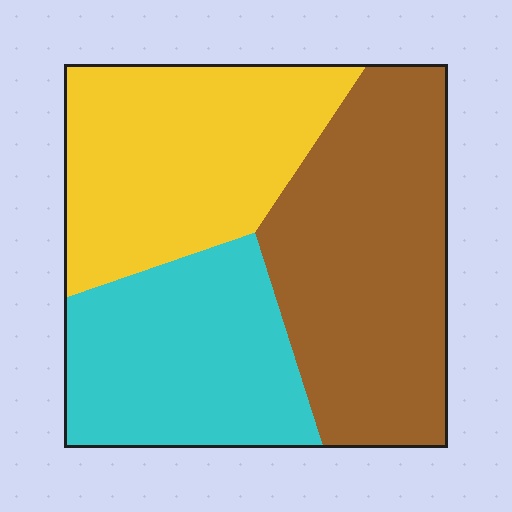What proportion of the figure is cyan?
Cyan takes up about one quarter (1/4) of the figure.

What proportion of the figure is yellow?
Yellow covers 33% of the figure.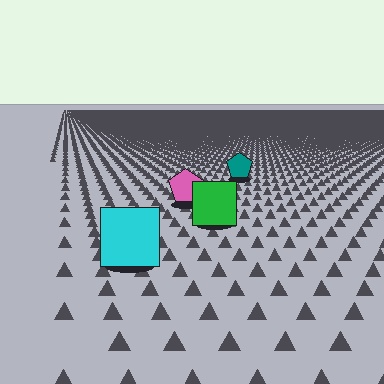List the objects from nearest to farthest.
From nearest to farthest: the cyan square, the green square, the pink pentagon, the teal pentagon.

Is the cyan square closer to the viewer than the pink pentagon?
Yes. The cyan square is closer — you can tell from the texture gradient: the ground texture is coarser near it.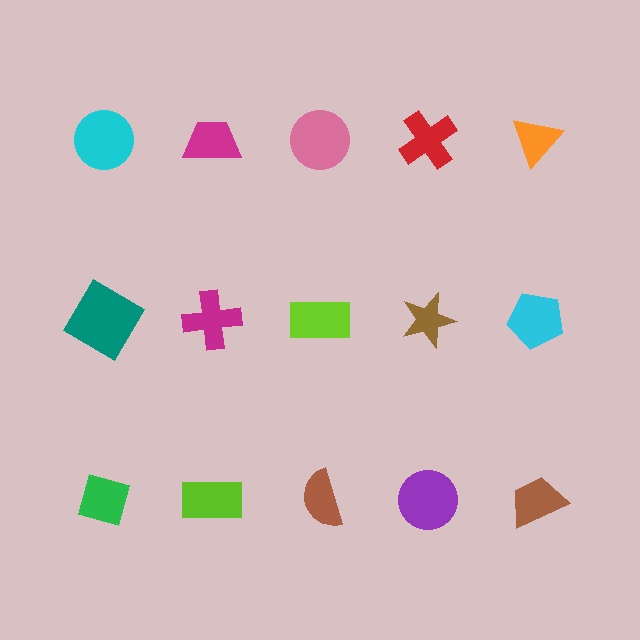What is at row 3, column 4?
A purple circle.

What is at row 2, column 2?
A magenta cross.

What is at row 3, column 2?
A lime rectangle.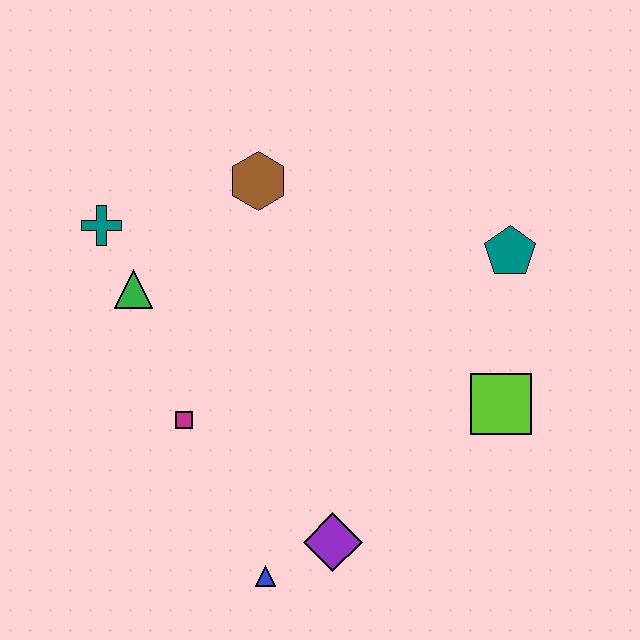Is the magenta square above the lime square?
No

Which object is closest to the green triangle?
The teal cross is closest to the green triangle.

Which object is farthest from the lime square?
The teal cross is farthest from the lime square.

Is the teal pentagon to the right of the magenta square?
Yes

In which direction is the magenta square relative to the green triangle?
The magenta square is below the green triangle.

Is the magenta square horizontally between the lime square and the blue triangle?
No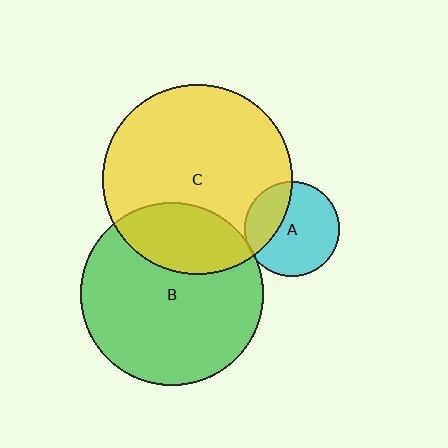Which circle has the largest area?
Circle C (yellow).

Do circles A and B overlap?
Yes.